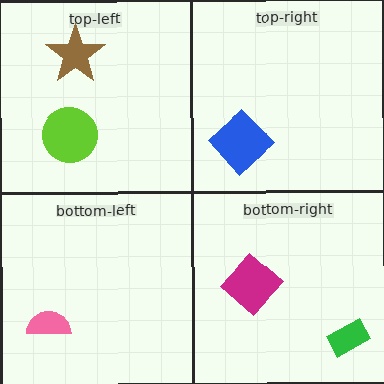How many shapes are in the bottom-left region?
1.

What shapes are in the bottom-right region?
The magenta diamond, the green rectangle.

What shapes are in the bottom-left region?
The pink semicircle.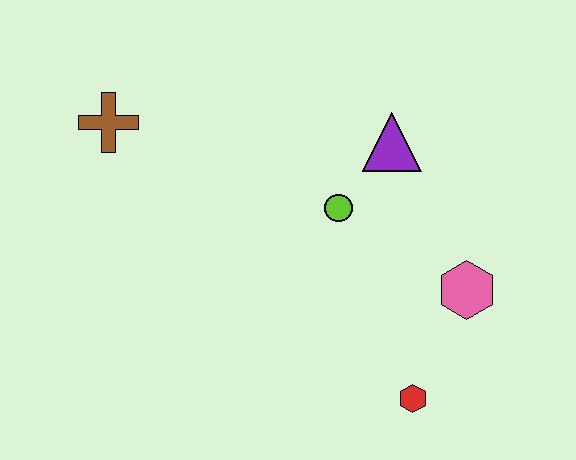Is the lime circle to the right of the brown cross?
Yes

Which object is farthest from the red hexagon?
The brown cross is farthest from the red hexagon.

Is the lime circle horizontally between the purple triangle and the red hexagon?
No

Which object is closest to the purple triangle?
The lime circle is closest to the purple triangle.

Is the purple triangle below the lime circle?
No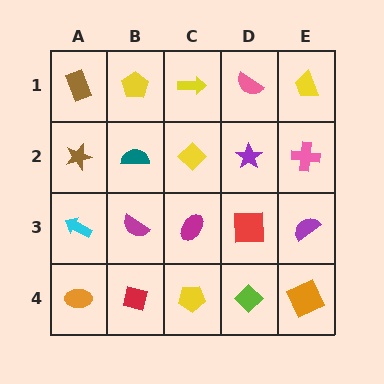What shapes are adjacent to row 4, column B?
A magenta semicircle (row 3, column B), an orange ellipse (row 4, column A), a yellow pentagon (row 4, column C).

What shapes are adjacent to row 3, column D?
A purple star (row 2, column D), a lime diamond (row 4, column D), a magenta ellipse (row 3, column C), a purple semicircle (row 3, column E).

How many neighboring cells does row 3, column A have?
3.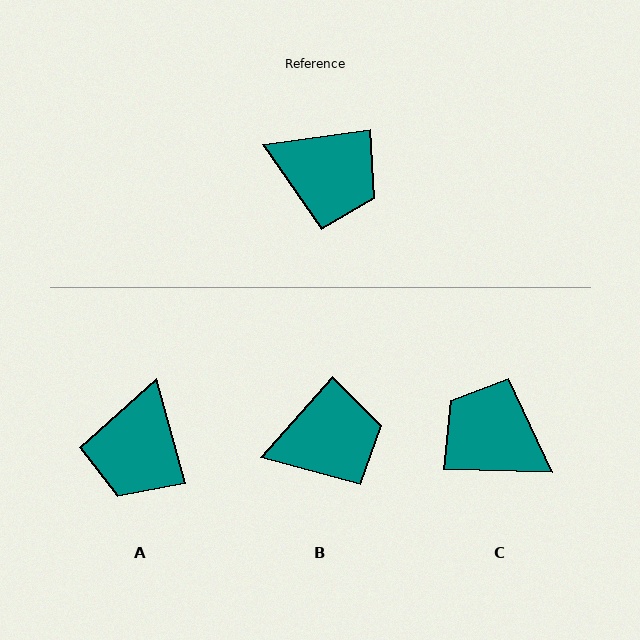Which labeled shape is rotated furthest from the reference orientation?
C, about 170 degrees away.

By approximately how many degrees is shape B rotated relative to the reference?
Approximately 41 degrees counter-clockwise.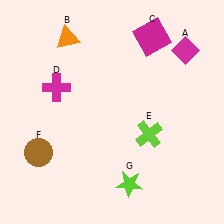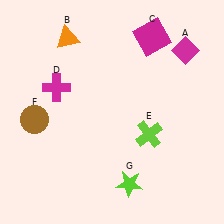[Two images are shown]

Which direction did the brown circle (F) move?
The brown circle (F) moved up.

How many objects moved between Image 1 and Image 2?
1 object moved between the two images.